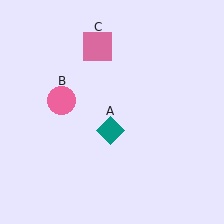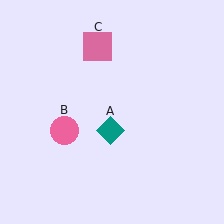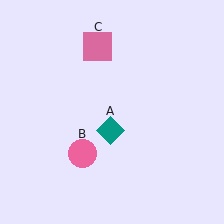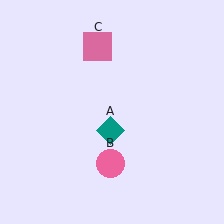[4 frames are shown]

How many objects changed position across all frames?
1 object changed position: pink circle (object B).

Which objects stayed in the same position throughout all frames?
Teal diamond (object A) and pink square (object C) remained stationary.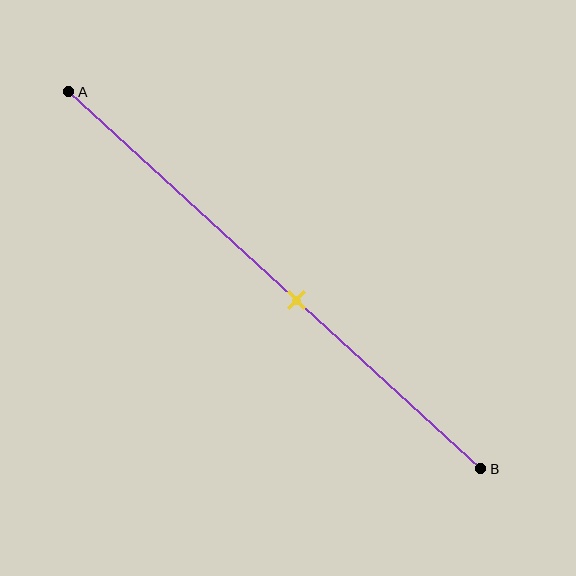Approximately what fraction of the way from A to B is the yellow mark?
The yellow mark is approximately 55% of the way from A to B.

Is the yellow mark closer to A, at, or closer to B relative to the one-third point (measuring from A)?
The yellow mark is closer to point B than the one-third point of segment AB.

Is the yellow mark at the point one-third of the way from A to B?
No, the mark is at about 55% from A, not at the 33% one-third point.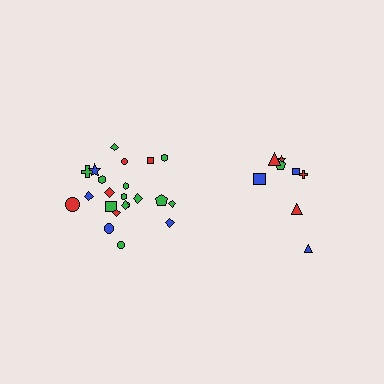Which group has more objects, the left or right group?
The left group.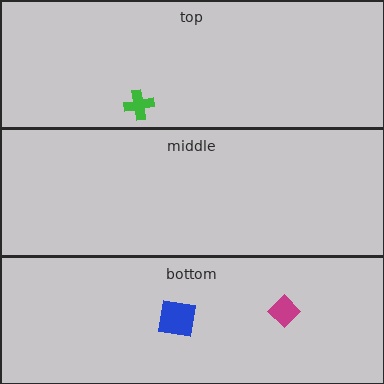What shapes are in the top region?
The green cross.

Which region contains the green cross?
The top region.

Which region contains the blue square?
The bottom region.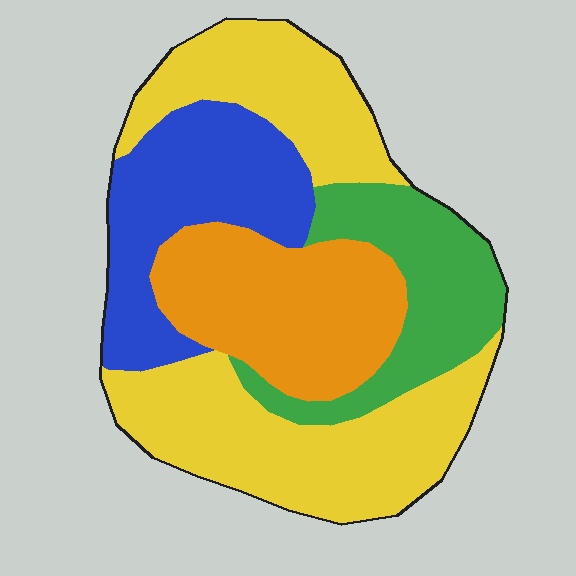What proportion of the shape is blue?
Blue takes up about one fifth (1/5) of the shape.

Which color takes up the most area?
Yellow, at roughly 40%.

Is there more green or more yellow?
Yellow.